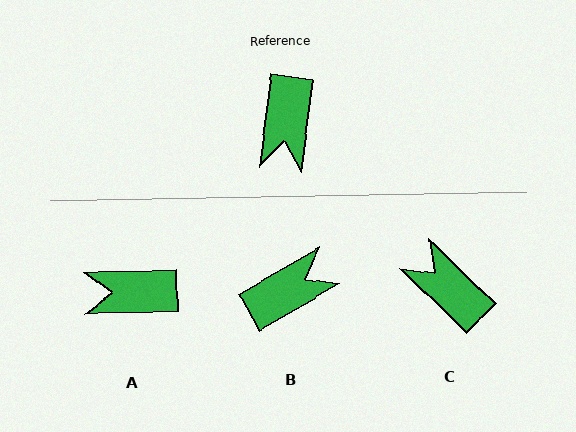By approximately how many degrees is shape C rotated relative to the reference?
Approximately 127 degrees clockwise.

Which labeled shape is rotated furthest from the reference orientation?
B, about 128 degrees away.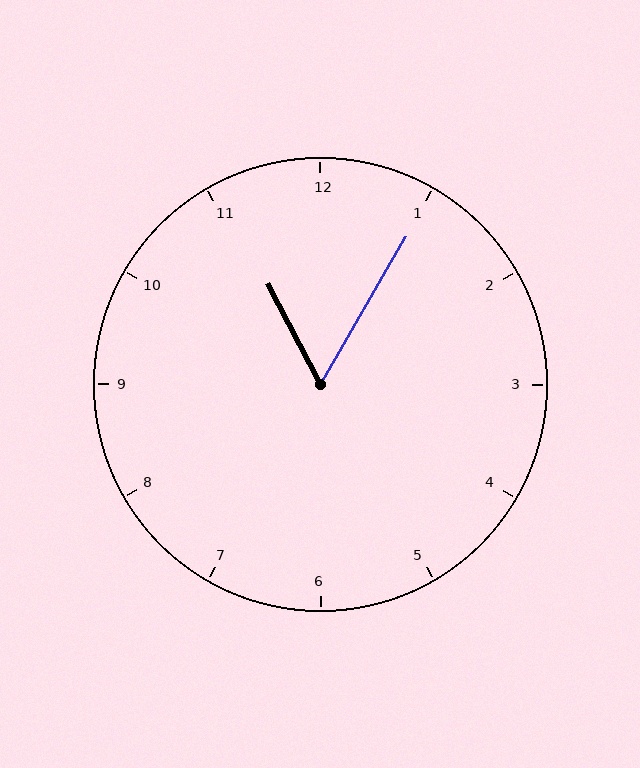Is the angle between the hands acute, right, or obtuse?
It is acute.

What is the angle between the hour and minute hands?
Approximately 58 degrees.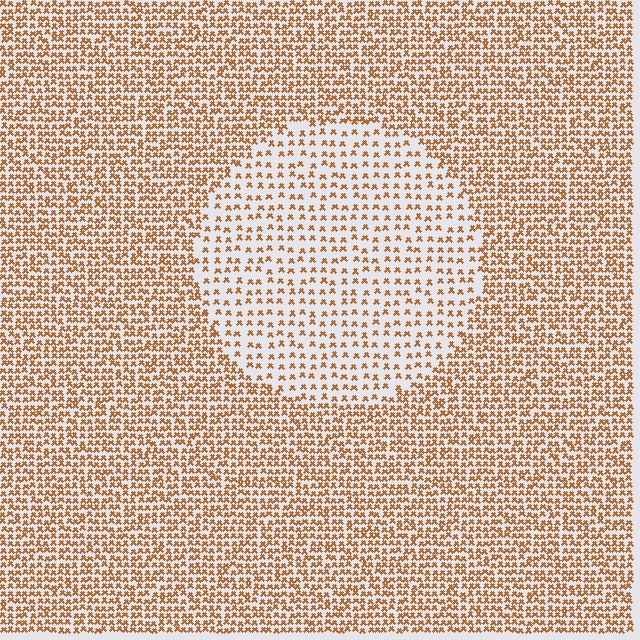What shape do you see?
I see a circle.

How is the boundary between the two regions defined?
The boundary is defined by a change in element density (approximately 2.2x ratio). All elements are the same color, size, and shape.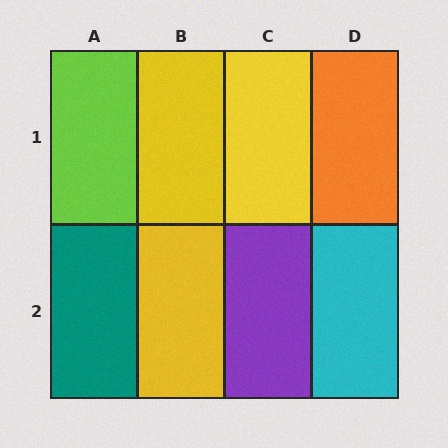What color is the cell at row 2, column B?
Yellow.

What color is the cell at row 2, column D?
Cyan.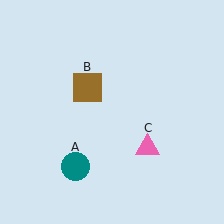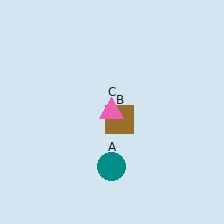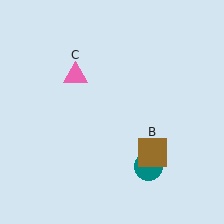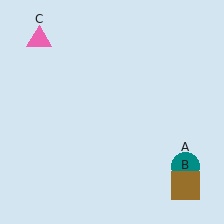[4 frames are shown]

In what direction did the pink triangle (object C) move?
The pink triangle (object C) moved up and to the left.